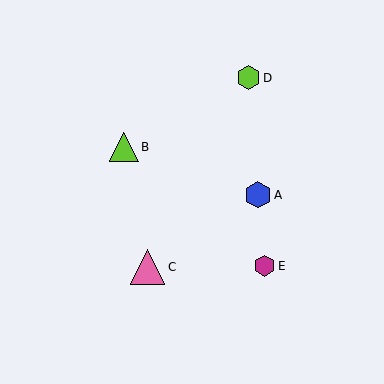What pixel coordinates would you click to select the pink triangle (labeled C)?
Click at (148, 267) to select the pink triangle C.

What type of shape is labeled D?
Shape D is a lime hexagon.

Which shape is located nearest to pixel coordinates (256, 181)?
The blue hexagon (labeled A) at (258, 195) is nearest to that location.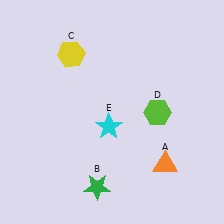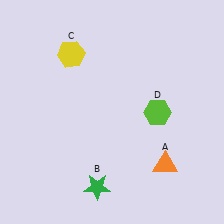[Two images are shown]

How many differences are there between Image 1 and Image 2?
There is 1 difference between the two images.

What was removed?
The cyan star (E) was removed in Image 2.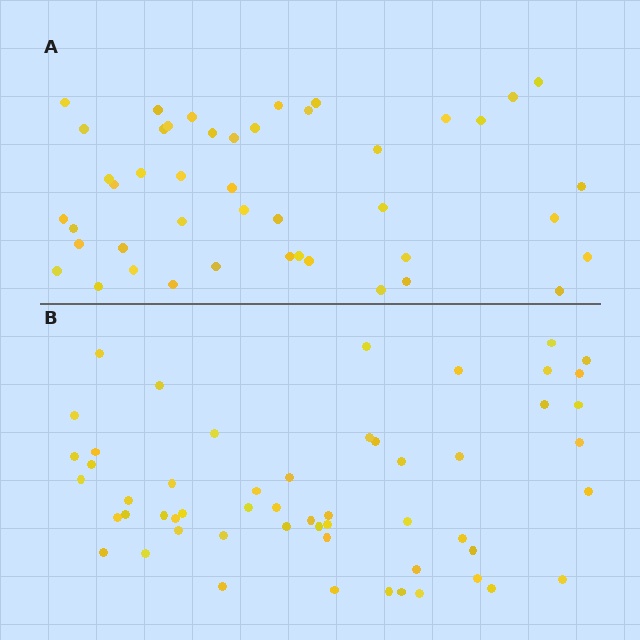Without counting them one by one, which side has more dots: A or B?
Region B (the bottom region) has more dots.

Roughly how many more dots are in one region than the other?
Region B has roughly 10 or so more dots than region A.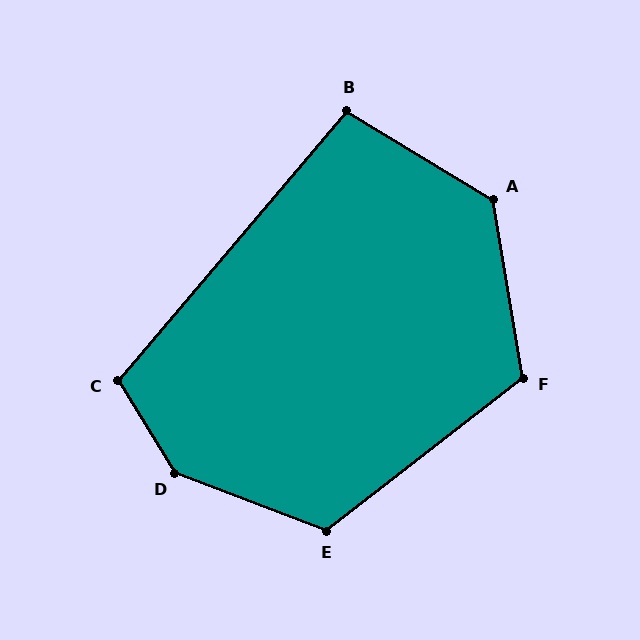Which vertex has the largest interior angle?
D, at approximately 142 degrees.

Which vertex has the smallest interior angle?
B, at approximately 99 degrees.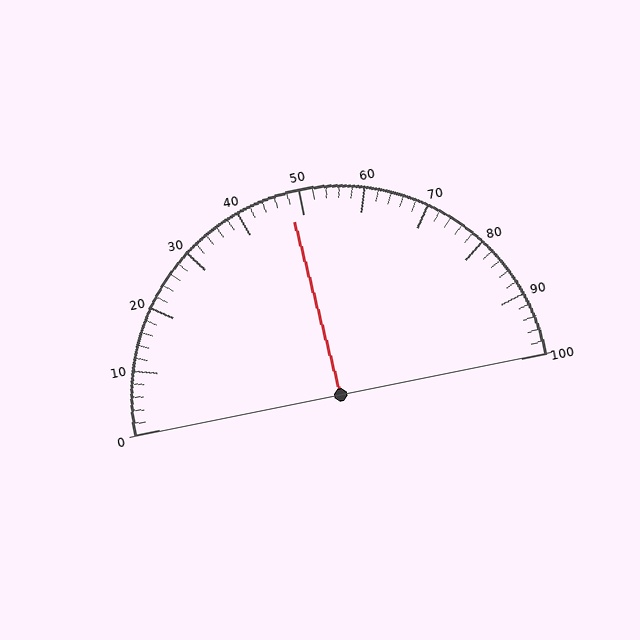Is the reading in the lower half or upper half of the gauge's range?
The reading is in the lower half of the range (0 to 100).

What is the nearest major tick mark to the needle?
The nearest major tick mark is 50.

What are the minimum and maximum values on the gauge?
The gauge ranges from 0 to 100.